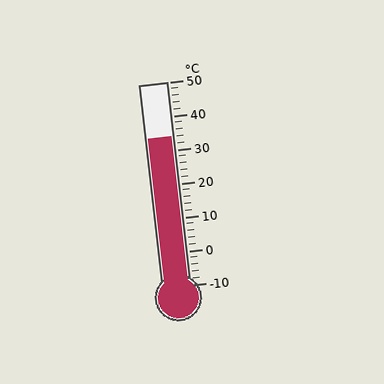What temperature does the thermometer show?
The thermometer shows approximately 34°C.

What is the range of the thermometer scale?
The thermometer scale ranges from -10°C to 50°C.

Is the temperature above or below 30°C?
The temperature is above 30°C.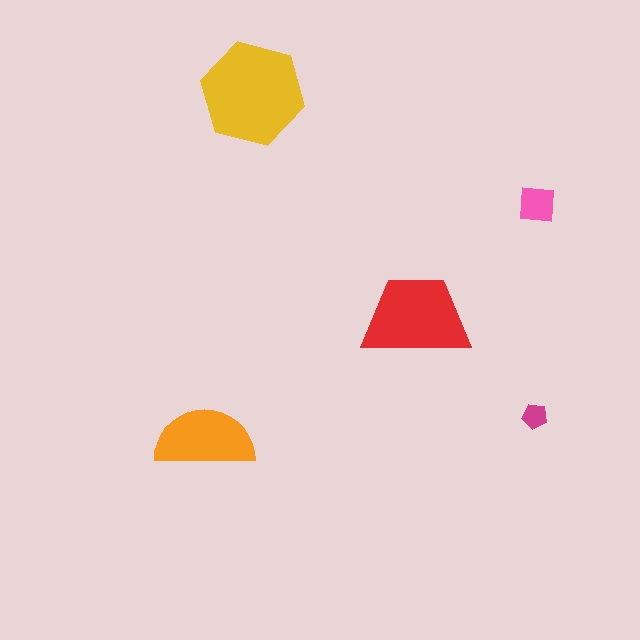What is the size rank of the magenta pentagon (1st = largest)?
5th.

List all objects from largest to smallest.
The yellow hexagon, the red trapezoid, the orange semicircle, the pink square, the magenta pentagon.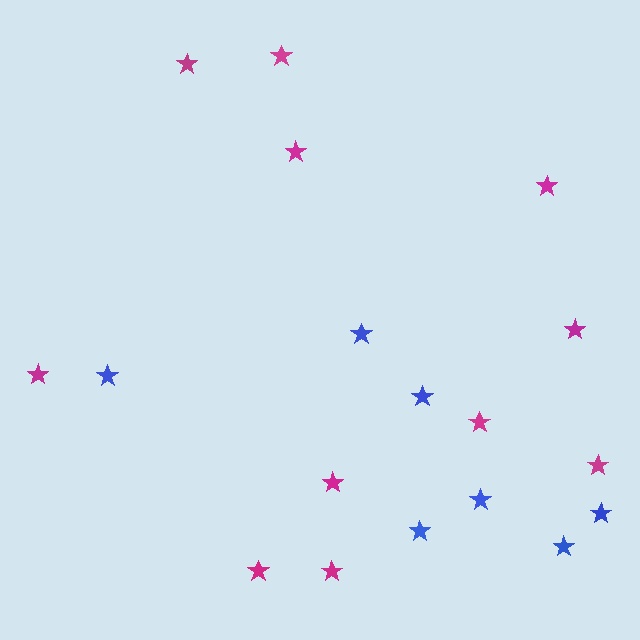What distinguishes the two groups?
There are 2 groups: one group of magenta stars (11) and one group of blue stars (7).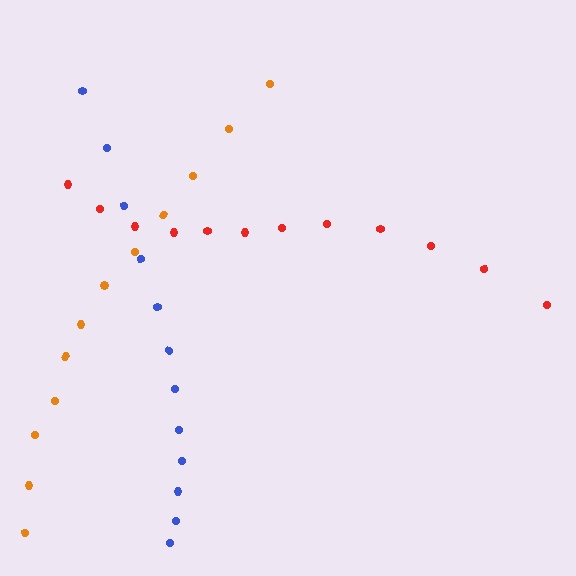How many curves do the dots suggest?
There are 3 distinct paths.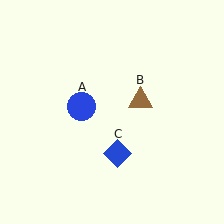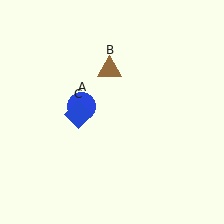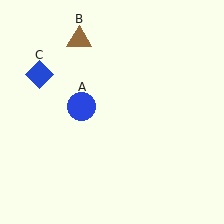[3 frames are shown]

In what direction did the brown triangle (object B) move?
The brown triangle (object B) moved up and to the left.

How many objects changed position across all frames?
2 objects changed position: brown triangle (object B), blue diamond (object C).